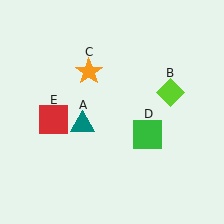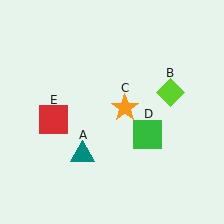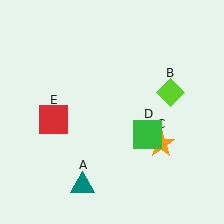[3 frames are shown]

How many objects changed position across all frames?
2 objects changed position: teal triangle (object A), orange star (object C).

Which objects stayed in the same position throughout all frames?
Lime diamond (object B) and green square (object D) and red square (object E) remained stationary.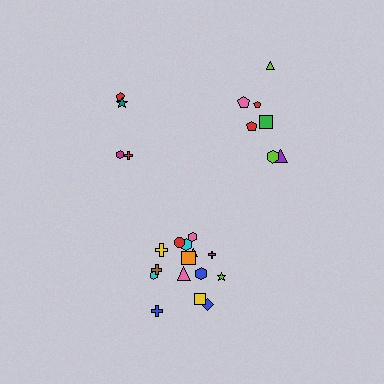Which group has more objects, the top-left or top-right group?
The top-right group.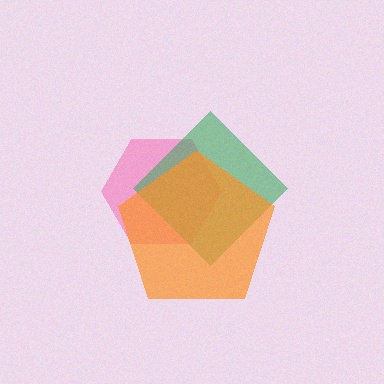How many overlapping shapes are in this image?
There are 3 overlapping shapes in the image.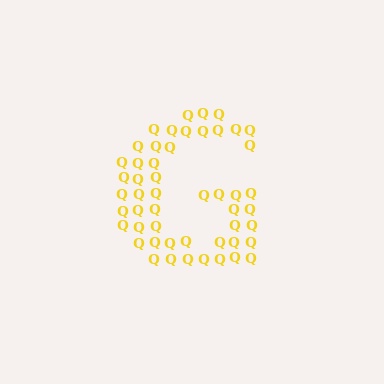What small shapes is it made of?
It is made of small letter Q's.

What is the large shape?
The large shape is the letter G.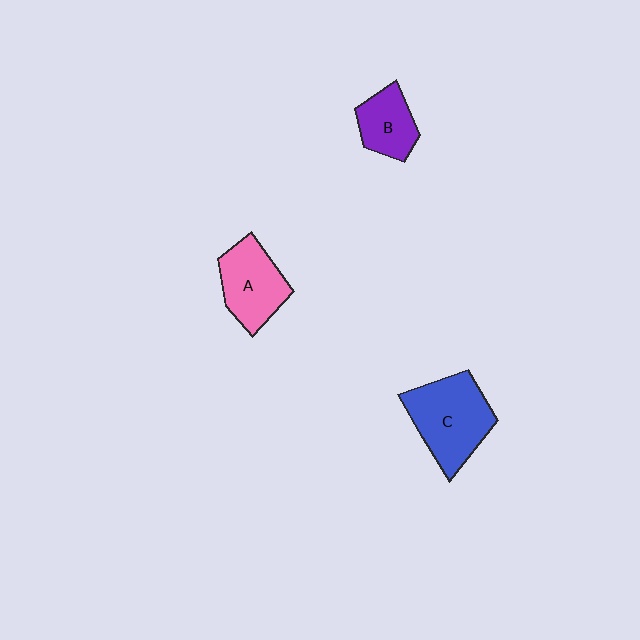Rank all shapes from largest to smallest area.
From largest to smallest: C (blue), A (pink), B (purple).